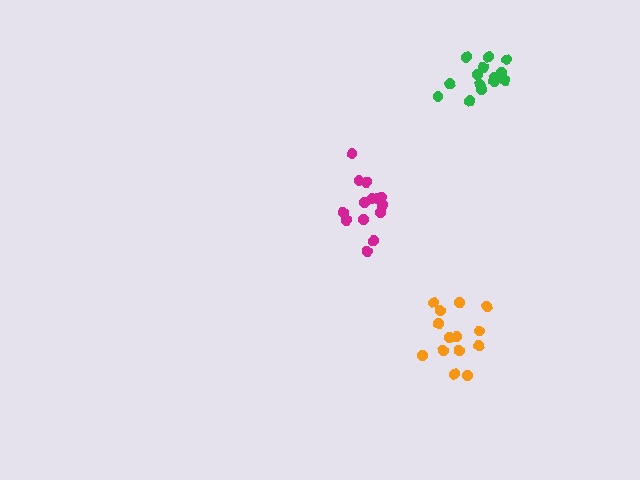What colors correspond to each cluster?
The clusters are colored: magenta, green, orange.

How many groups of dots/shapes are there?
There are 3 groups.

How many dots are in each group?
Group 1: 14 dots, Group 2: 14 dots, Group 3: 14 dots (42 total).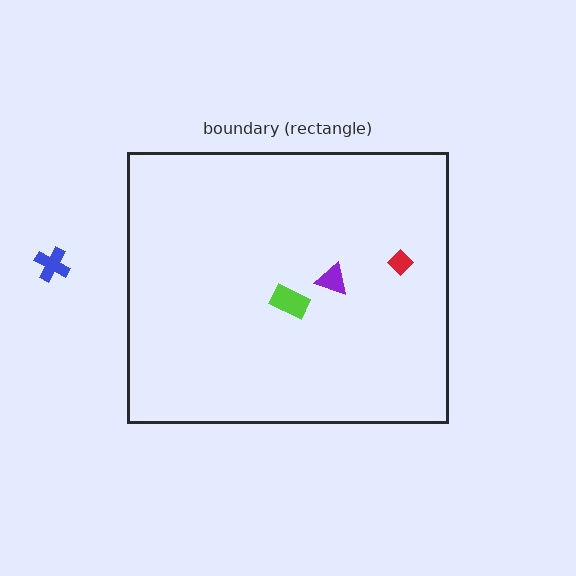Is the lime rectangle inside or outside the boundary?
Inside.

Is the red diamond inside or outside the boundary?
Inside.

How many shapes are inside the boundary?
3 inside, 1 outside.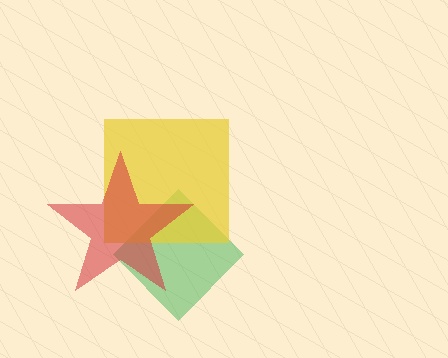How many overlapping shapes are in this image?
There are 3 overlapping shapes in the image.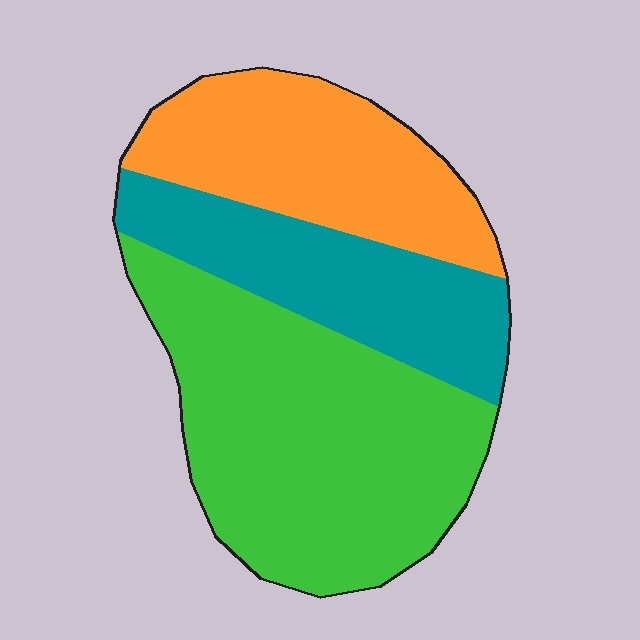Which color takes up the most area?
Green, at roughly 50%.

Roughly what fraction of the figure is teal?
Teal takes up about one quarter (1/4) of the figure.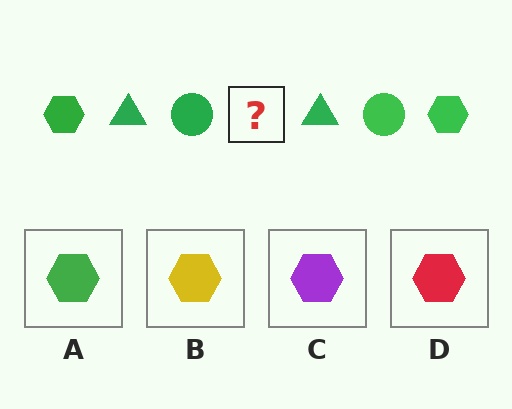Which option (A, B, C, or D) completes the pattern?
A.